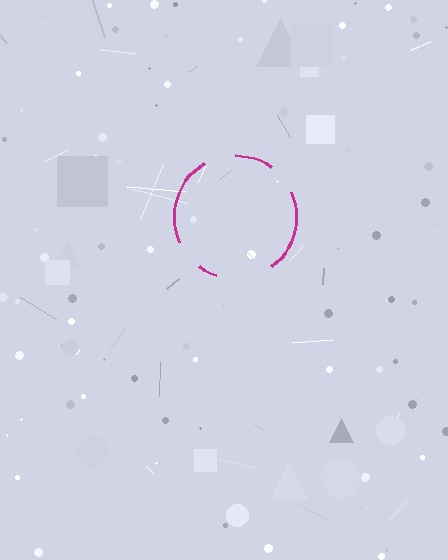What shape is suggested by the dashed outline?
The dashed outline suggests a circle.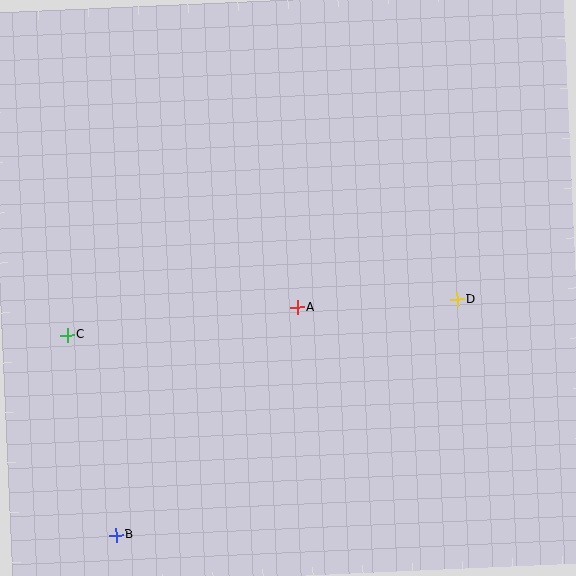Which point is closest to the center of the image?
Point A at (297, 307) is closest to the center.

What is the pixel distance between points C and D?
The distance between C and D is 391 pixels.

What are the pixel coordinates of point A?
Point A is at (297, 307).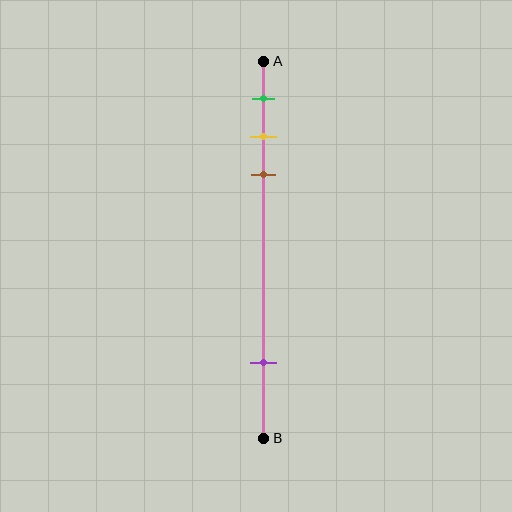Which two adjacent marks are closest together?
The yellow and brown marks are the closest adjacent pair.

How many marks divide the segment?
There are 4 marks dividing the segment.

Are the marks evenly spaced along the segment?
No, the marks are not evenly spaced.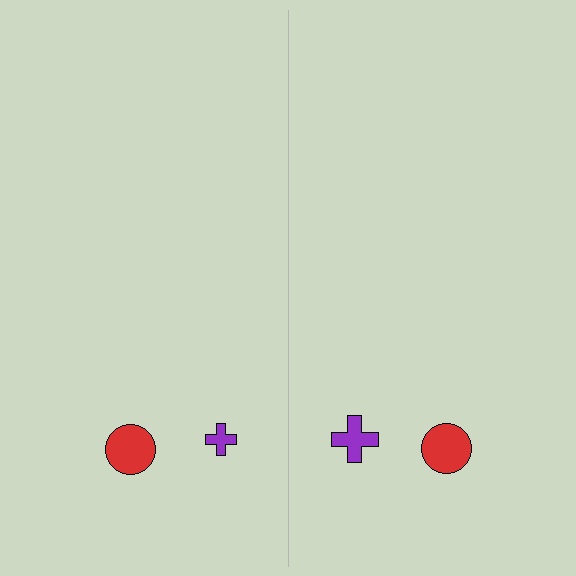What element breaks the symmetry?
The purple cross on the right side has a different size than its mirror counterpart.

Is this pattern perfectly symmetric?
No, the pattern is not perfectly symmetric. The purple cross on the right side has a different size than its mirror counterpart.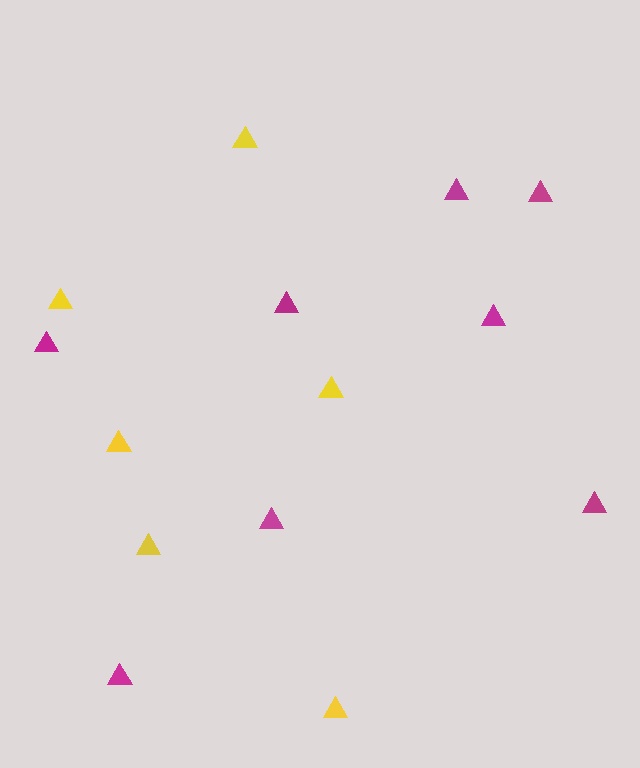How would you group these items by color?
There are 2 groups: one group of yellow triangles (6) and one group of magenta triangles (8).